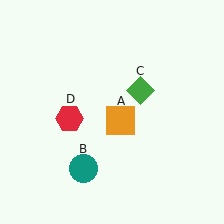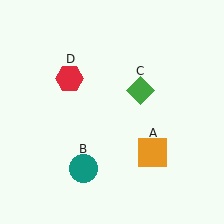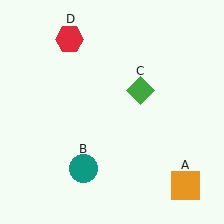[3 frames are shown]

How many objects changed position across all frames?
2 objects changed position: orange square (object A), red hexagon (object D).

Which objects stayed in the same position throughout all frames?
Teal circle (object B) and green diamond (object C) remained stationary.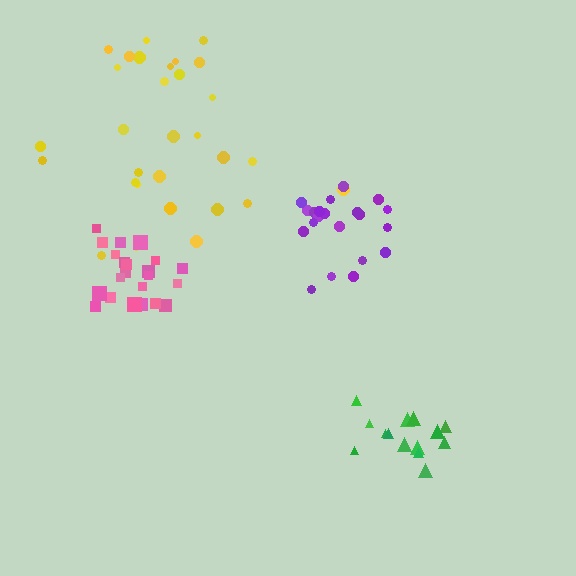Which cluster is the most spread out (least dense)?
Yellow.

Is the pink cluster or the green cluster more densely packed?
Pink.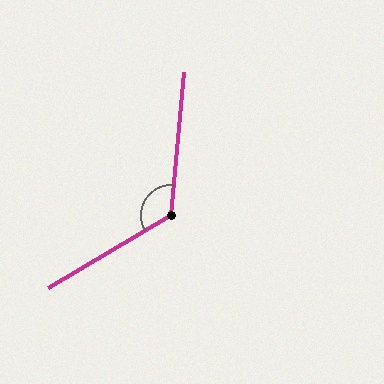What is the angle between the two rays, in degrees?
Approximately 126 degrees.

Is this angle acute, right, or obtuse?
It is obtuse.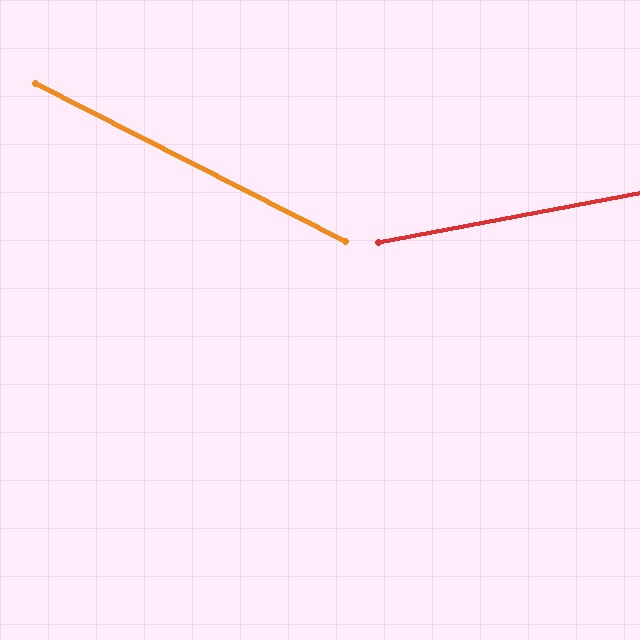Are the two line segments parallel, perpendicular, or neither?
Neither parallel nor perpendicular — they differ by about 38°.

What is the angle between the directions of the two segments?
Approximately 38 degrees.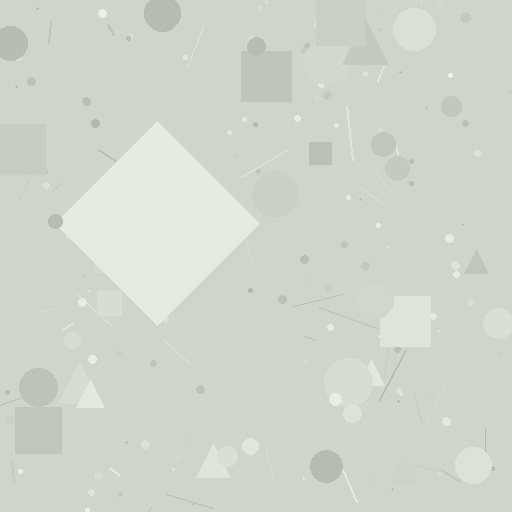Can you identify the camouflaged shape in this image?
The camouflaged shape is a diamond.